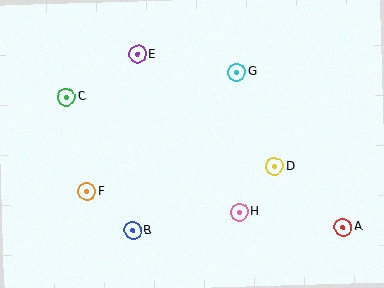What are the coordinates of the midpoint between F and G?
The midpoint between F and G is at (162, 132).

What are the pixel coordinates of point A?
Point A is at (343, 227).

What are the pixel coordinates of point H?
Point H is at (239, 212).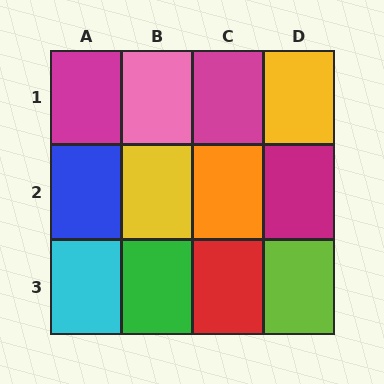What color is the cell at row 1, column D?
Yellow.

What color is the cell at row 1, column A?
Magenta.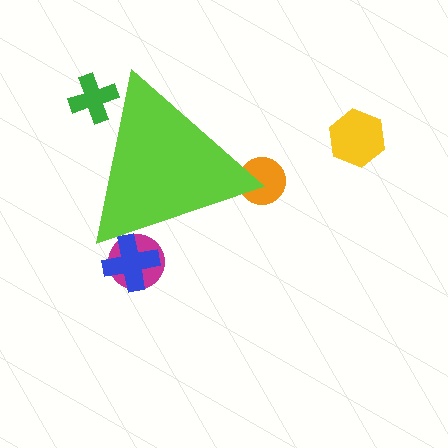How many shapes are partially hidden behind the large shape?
4 shapes are partially hidden.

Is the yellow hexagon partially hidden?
No, the yellow hexagon is fully visible.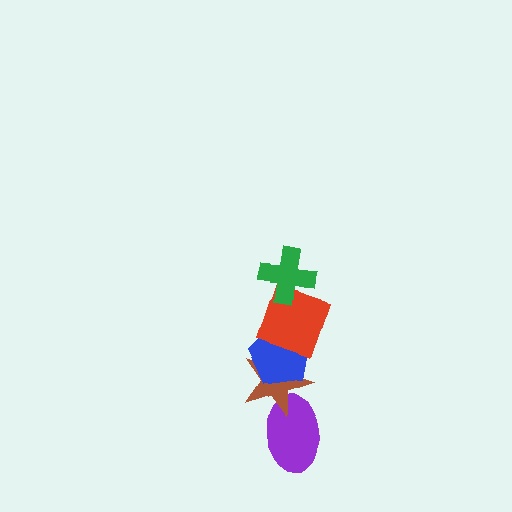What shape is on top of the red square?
The green cross is on top of the red square.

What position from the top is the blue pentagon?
The blue pentagon is 3rd from the top.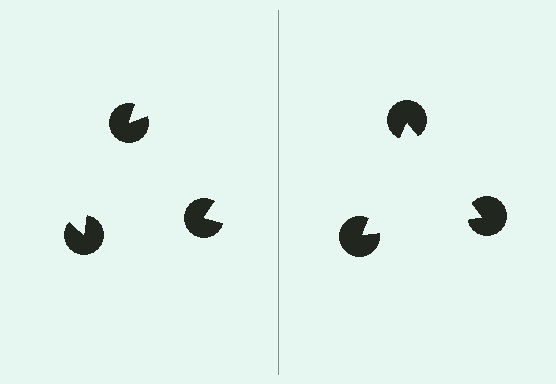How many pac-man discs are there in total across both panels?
6 — 3 on each side.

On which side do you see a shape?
An illusory triangle appears on the right side. On the left side the wedge cuts are rotated, so no coherent shape forms.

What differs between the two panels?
The pac-man discs are positioned identically on both sides; only the wedge orientations differ. On the right they align to a triangle; on the left they are misaligned.